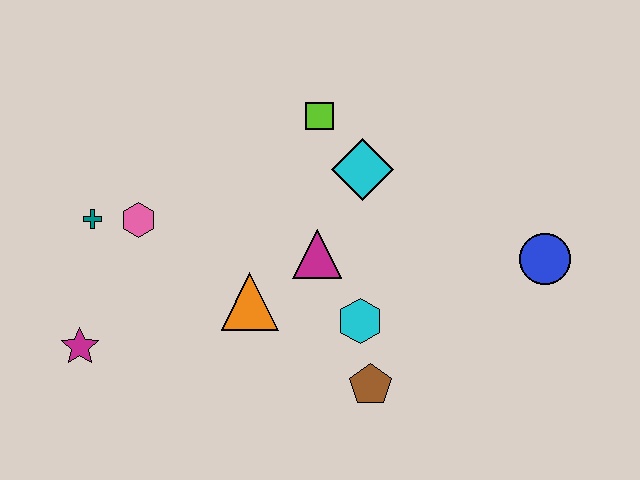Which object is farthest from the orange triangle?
The blue circle is farthest from the orange triangle.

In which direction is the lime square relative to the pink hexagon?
The lime square is to the right of the pink hexagon.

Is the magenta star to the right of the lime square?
No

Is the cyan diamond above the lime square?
No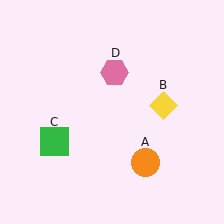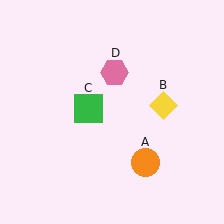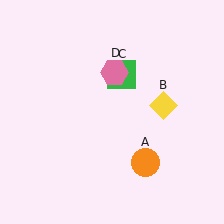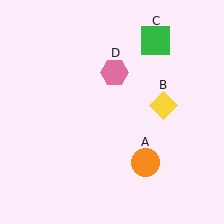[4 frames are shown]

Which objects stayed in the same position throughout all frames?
Orange circle (object A) and yellow diamond (object B) and pink hexagon (object D) remained stationary.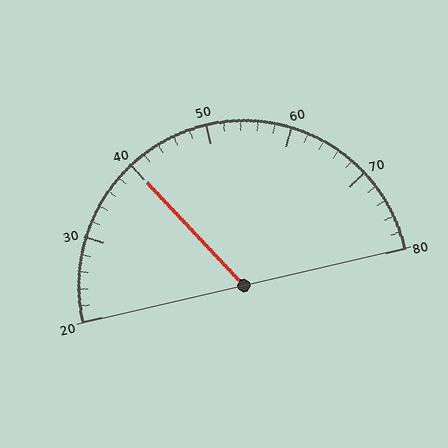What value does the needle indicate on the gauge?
The needle indicates approximately 40.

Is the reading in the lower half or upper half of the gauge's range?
The reading is in the lower half of the range (20 to 80).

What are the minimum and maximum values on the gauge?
The gauge ranges from 20 to 80.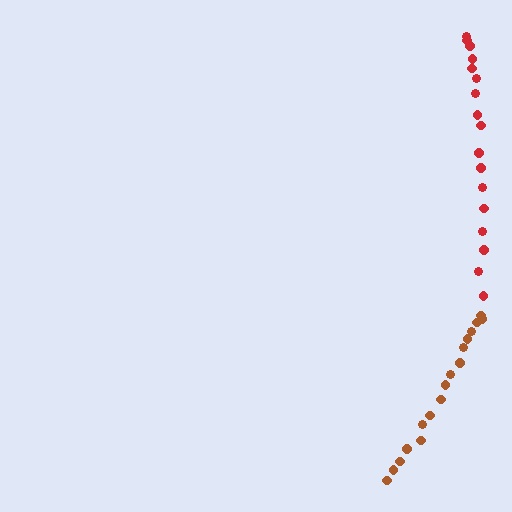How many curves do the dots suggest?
There are 2 distinct paths.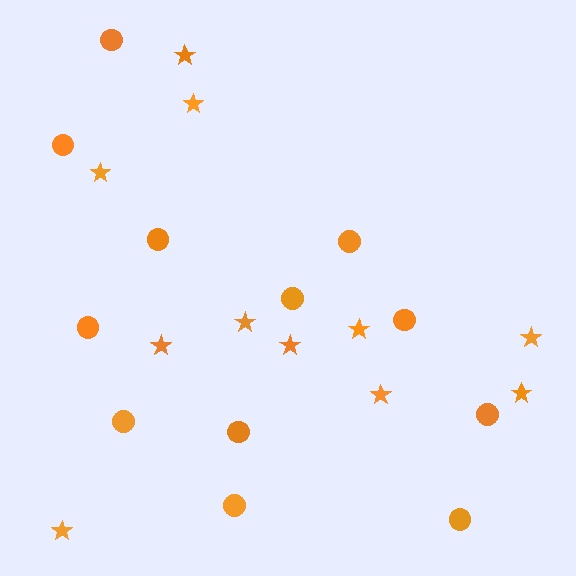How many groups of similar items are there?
There are 2 groups: one group of circles (12) and one group of stars (11).